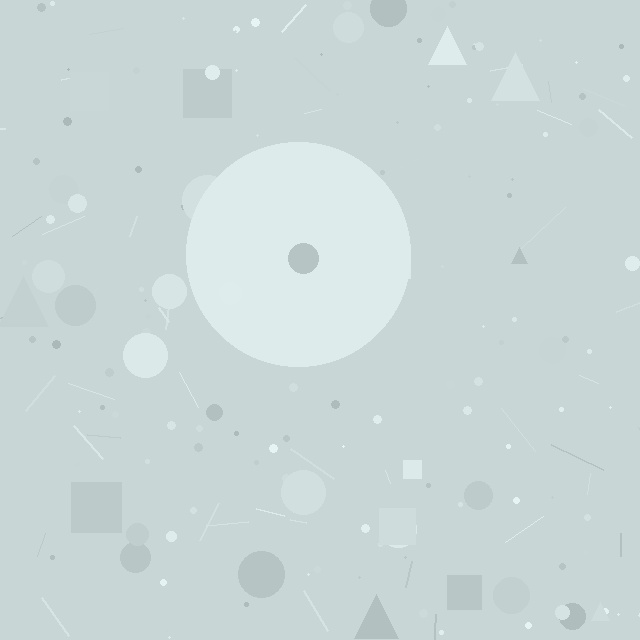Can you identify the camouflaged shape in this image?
The camouflaged shape is a circle.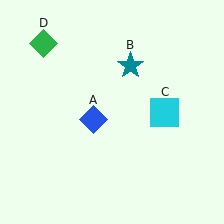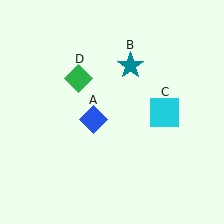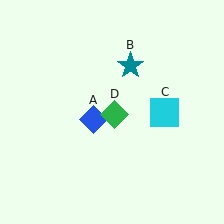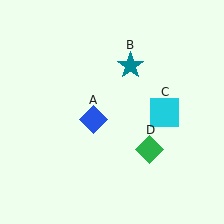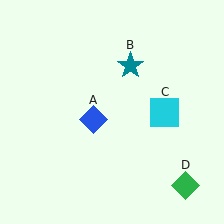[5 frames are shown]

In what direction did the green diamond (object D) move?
The green diamond (object D) moved down and to the right.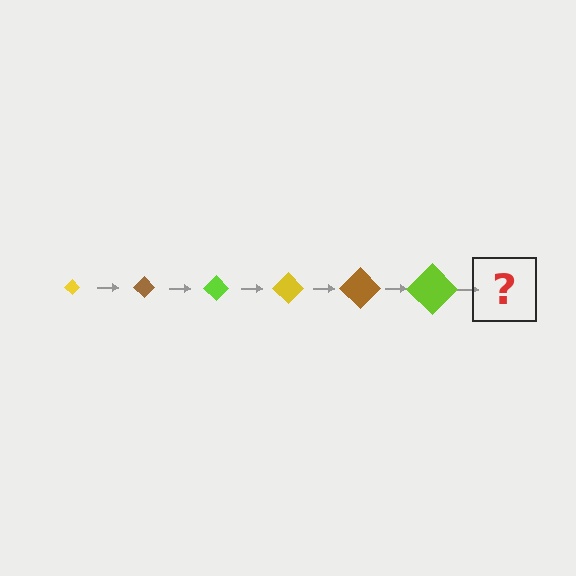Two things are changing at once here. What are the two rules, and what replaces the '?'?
The two rules are that the diamond grows larger each step and the color cycles through yellow, brown, and lime. The '?' should be a yellow diamond, larger than the previous one.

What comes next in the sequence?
The next element should be a yellow diamond, larger than the previous one.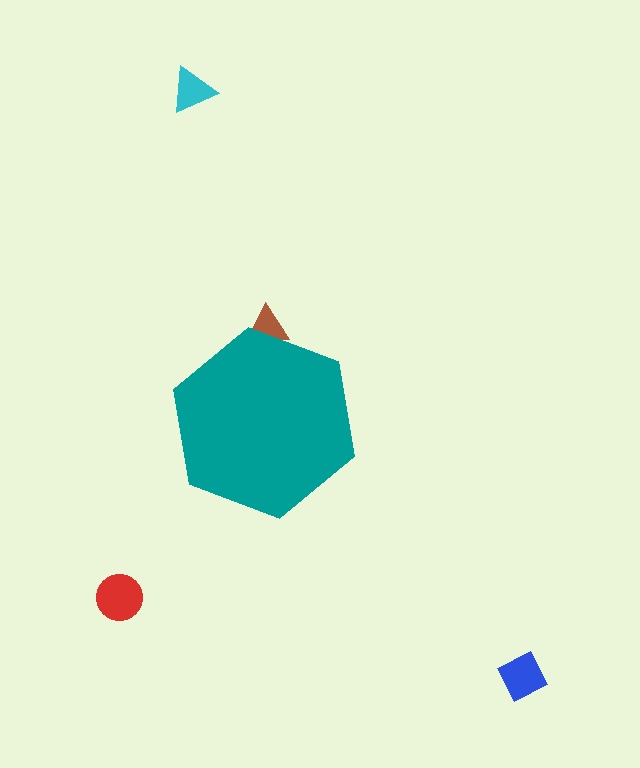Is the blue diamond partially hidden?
No, the blue diamond is fully visible.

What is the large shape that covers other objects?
A teal hexagon.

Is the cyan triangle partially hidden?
No, the cyan triangle is fully visible.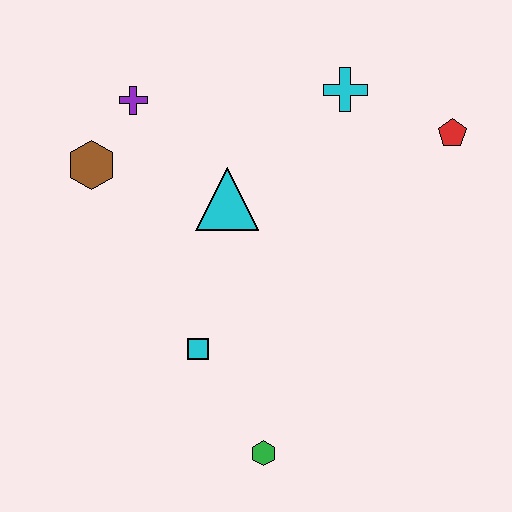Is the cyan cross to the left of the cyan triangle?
No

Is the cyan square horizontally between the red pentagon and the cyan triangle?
No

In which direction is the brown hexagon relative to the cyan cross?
The brown hexagon is to the left of the cyan cross.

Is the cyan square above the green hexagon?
Yes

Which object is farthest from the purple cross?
The green hexagon is farthest from the purple cross.